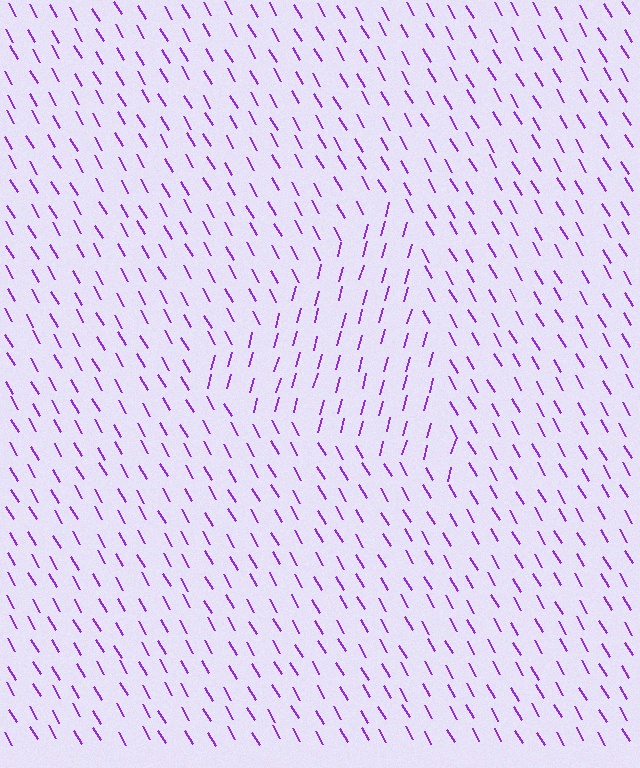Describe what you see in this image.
The image is filled with small purple line segments. A triangle region in the image has lines oriented differently from the surrounding lines, creating a visible texture boundary.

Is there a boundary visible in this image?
Yes, there is a texture boundary formed by a change in line orientation.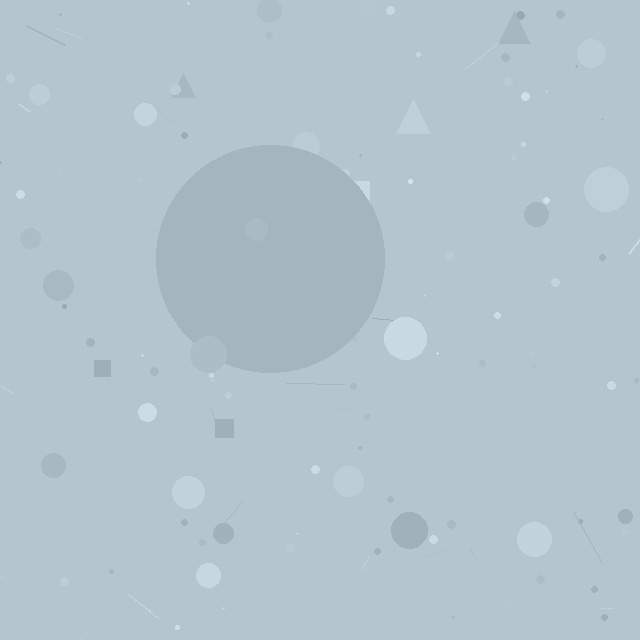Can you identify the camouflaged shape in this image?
The camouflaged shape is a circle.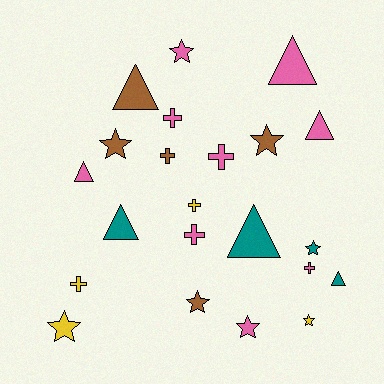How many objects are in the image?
There are 22 objects.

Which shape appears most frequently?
Star, with 8 objects.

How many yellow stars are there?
There are 2 yellow stars.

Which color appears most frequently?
Pink, with 9 objects.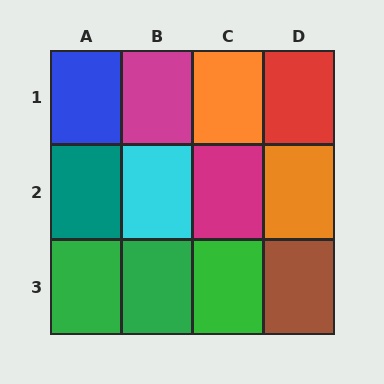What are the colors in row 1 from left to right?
Blue, magenta, orange, red.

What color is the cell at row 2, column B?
Cyan.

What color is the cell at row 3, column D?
Brown.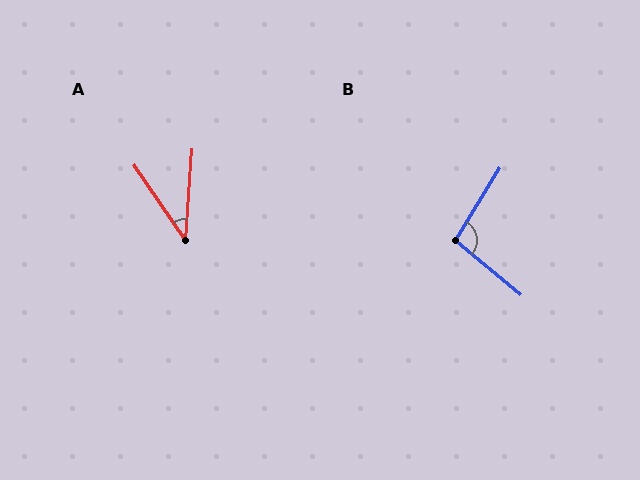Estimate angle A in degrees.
Approximately 38 degrees.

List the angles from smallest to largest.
A (38°), B (98°).